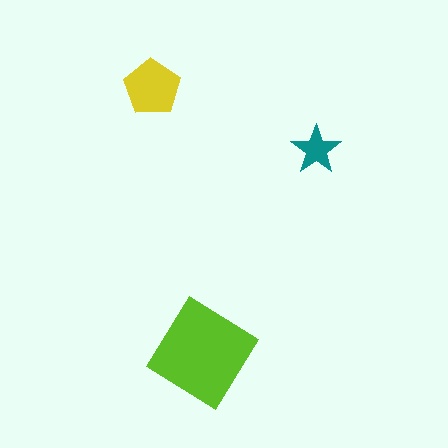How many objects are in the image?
There are 3 objects in the image.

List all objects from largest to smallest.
The lime diamond, the yellow pentagon, the teal star.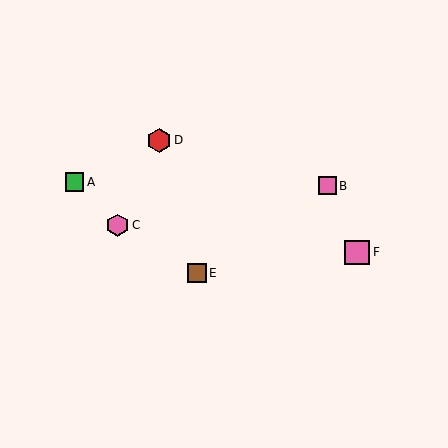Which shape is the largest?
The pink square (labeled F) is the largest.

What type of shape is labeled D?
Shape D is a red hexagon.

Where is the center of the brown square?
The center of the brown square is at (197, 273).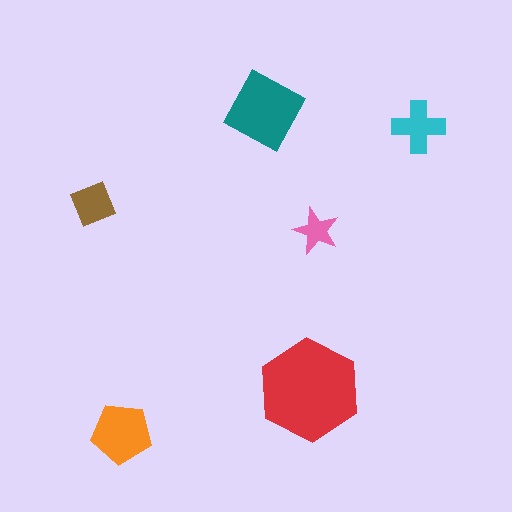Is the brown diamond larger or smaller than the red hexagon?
Smaller.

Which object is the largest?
The red hexagon.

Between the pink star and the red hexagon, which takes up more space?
The red hexagon.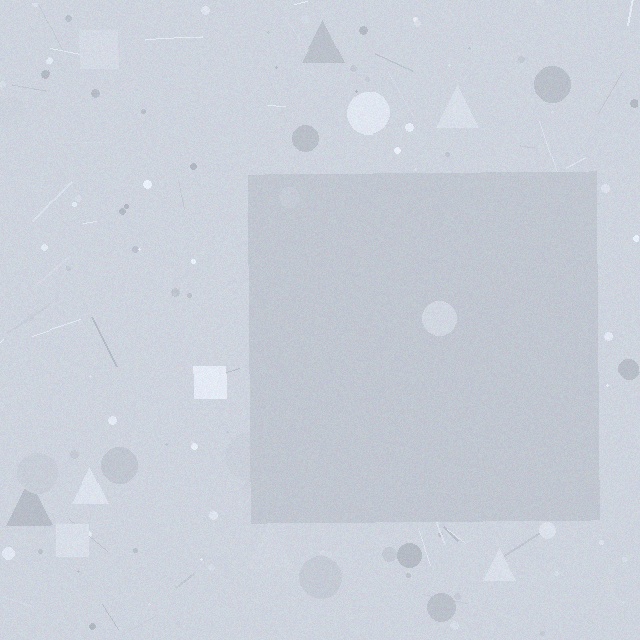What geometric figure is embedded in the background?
A square is embedded in the background.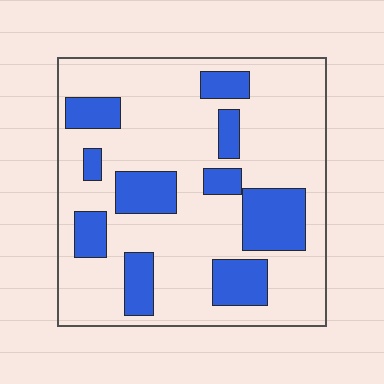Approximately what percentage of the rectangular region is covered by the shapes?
Approximately 25%.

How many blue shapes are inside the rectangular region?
10.